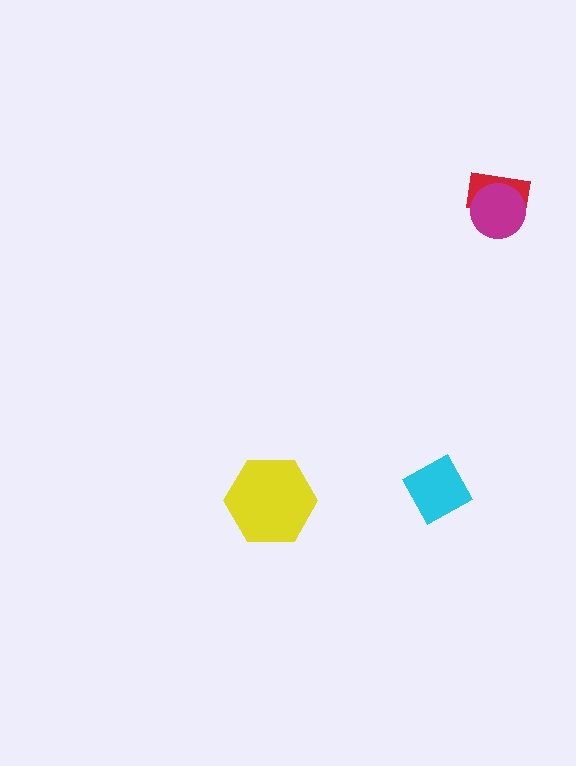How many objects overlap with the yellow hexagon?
0 objects overlap with the yellow hexagon.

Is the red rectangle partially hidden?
Yes, it is partially covered by another shape.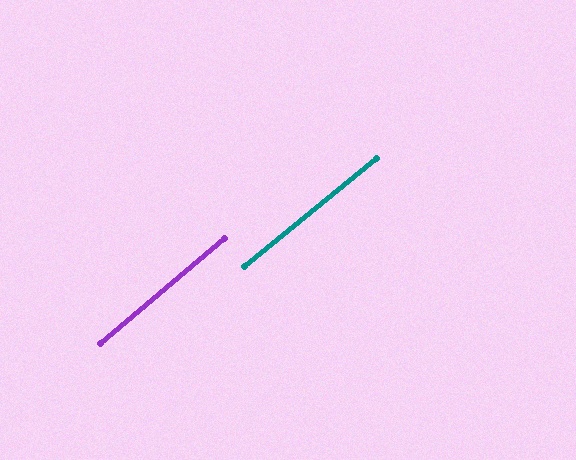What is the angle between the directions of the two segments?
Approximately 1 degree.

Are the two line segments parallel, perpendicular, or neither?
Parallel — their directions differ by only 1.2°.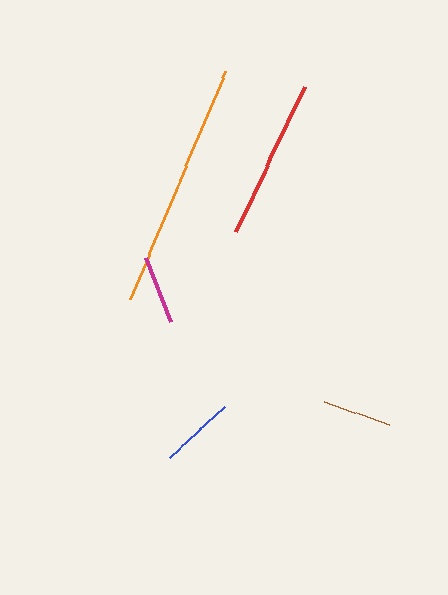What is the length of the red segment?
The red segment is approximately 160 pixels long.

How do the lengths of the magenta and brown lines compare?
The magenta and brown lines are approximately the same length.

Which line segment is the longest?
The orange line is the longest at approximately 247 pixels.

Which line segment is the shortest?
The brown line is the shortest at approximately 69 pixels.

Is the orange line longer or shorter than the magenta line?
The orange line is longer than the magenta line.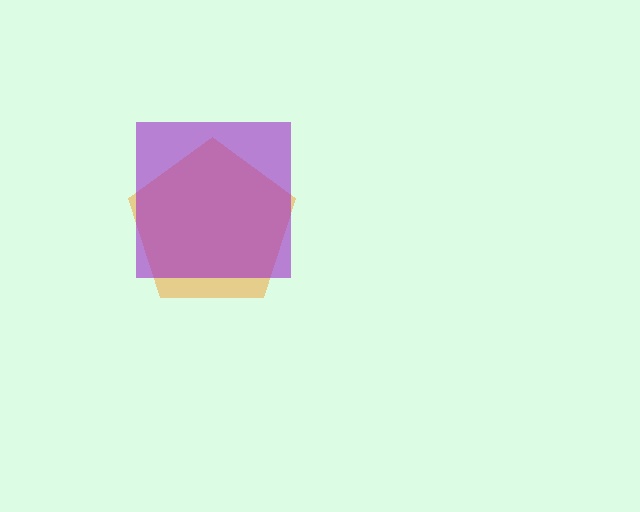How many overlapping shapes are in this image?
There are 2 overlapping shapes in the image.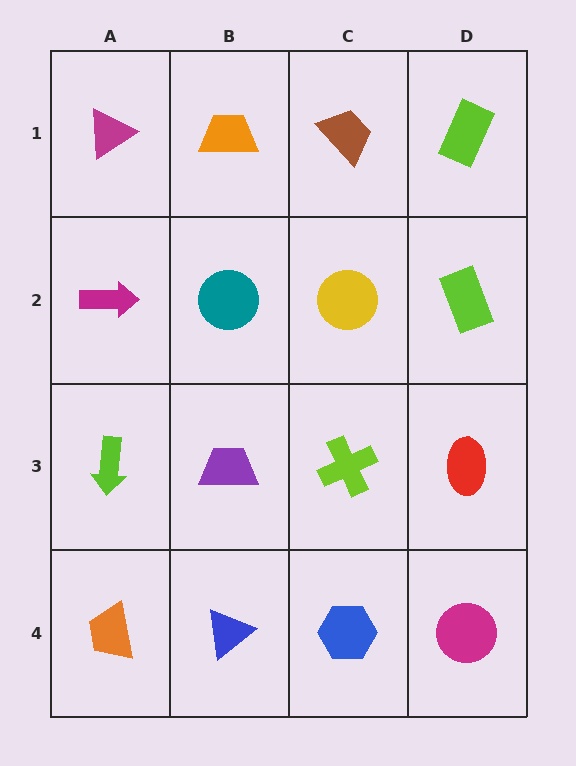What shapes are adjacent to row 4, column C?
A lime cross (row 3, column C), a blue triangle (row 4, column B), a magenta circle (row 4, column D).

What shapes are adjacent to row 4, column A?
A lime arrow (row 3, column A), a blue triangle (row 4, column B).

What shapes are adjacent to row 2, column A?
A magenta triangle (row 1, column A), a lime arrow (row 3, column A), a teal circle (row 2, column B).